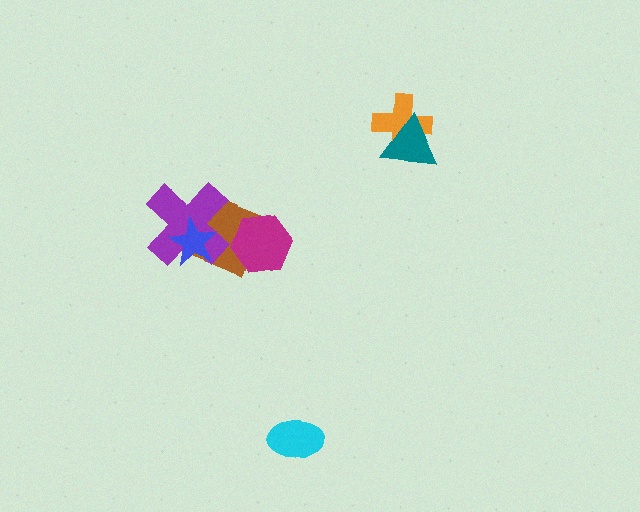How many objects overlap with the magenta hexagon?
1 object overlaps with the magenta hexagon.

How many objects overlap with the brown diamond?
3 objects overlap with the brown diamond.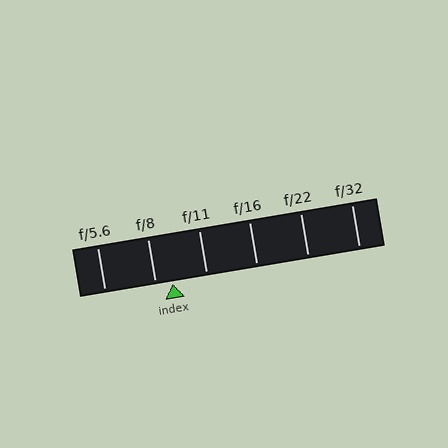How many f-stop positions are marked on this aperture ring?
There are 6 f-stop positions marked.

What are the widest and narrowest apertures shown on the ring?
The widest aperture shown is f/5.6 and the narrowest is f/32.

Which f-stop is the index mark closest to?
The index mark is closest to f/8.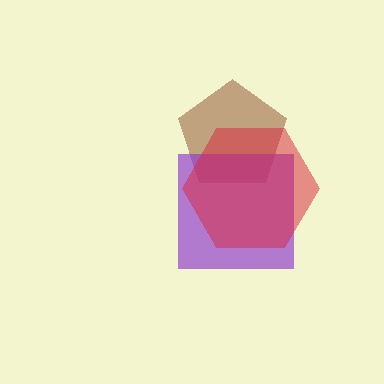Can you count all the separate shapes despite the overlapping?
Yes, there are 3 separate shapes.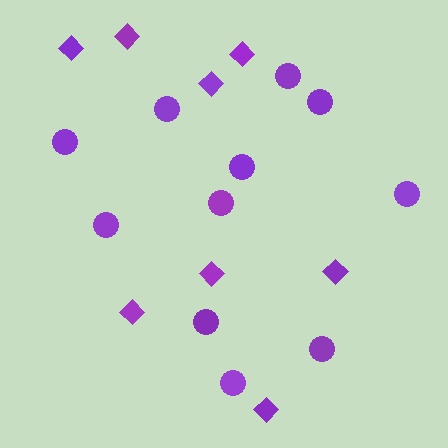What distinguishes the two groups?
There are 2 groups: one group of diamonds (8) and one group of circles (11).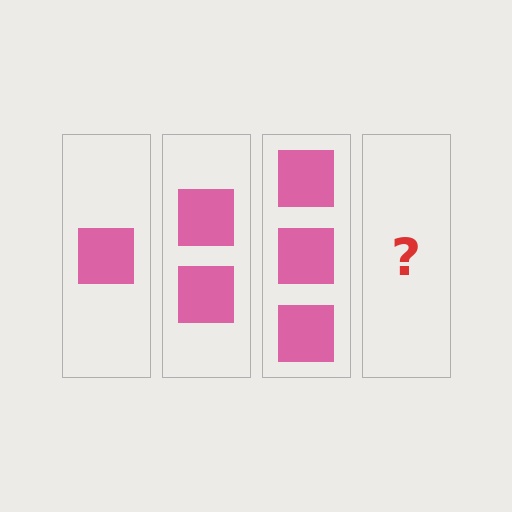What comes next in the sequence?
The next element should be 4 squares.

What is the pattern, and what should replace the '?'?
The pattern is that each step adds one more square. The '?' should be 4 squares.